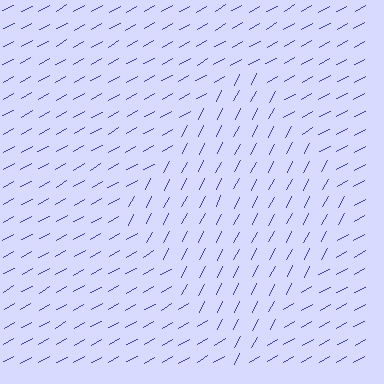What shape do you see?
I see a diamond.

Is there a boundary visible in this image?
Yes, there is a texture boundary formed by a change in line orientation.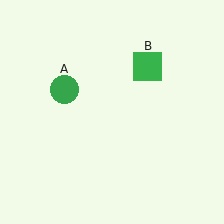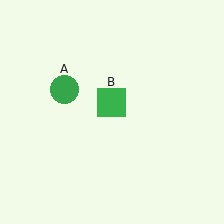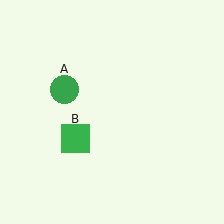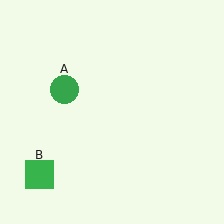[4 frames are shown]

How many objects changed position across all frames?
1 object changed position: green square (object B).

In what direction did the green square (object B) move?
The green square (object B) moved down and to the left.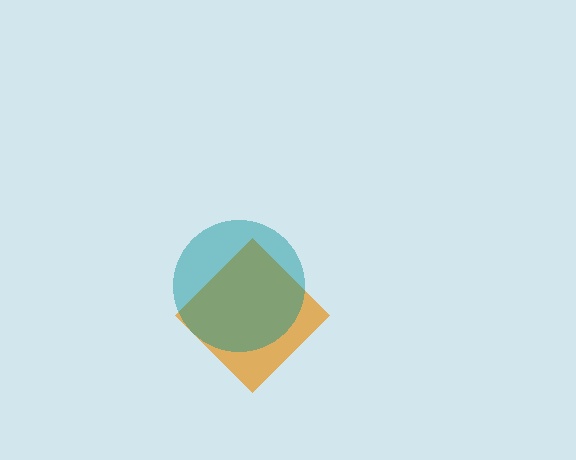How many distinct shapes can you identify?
There are 2 distinct shapes: an orange diamond, a teal circle.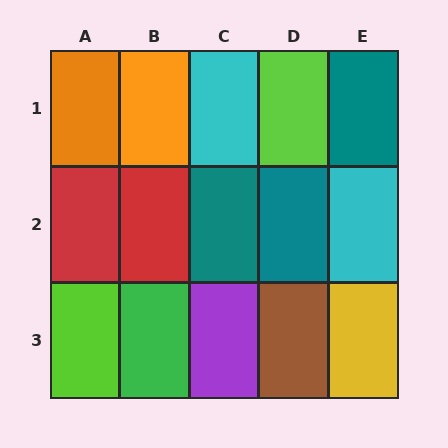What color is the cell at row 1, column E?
Teal.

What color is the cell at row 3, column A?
Lime.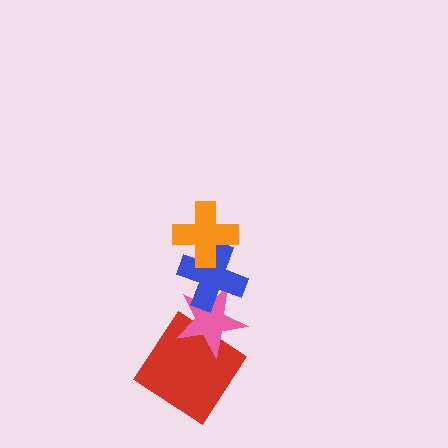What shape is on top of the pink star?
The blue cross is on top of the pink star.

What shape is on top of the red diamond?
The pink star is on top of the red diamond.